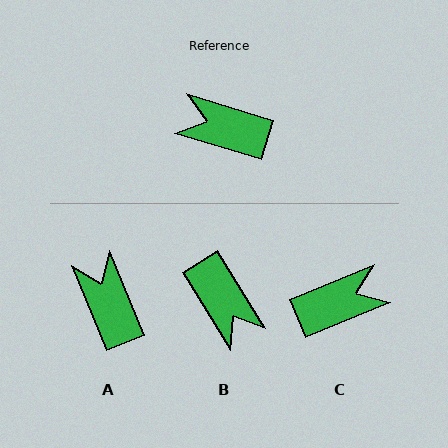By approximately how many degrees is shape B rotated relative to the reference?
Approximately 138 degrees counter-clockwise.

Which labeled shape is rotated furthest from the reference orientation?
C, about 141 degrees away.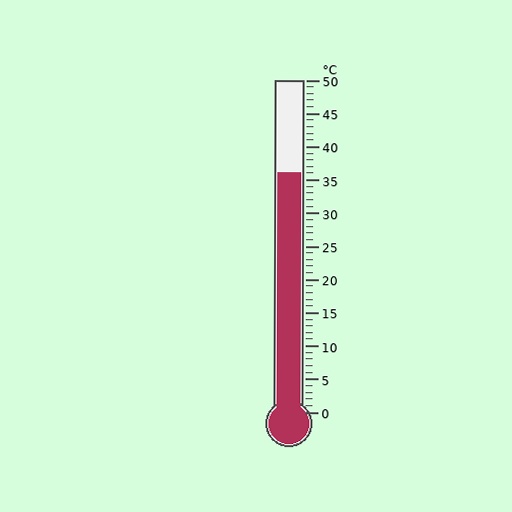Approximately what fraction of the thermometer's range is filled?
The thermometer is filled to approximately 70% of its range.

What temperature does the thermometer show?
The thermometer shows approximately 36°C.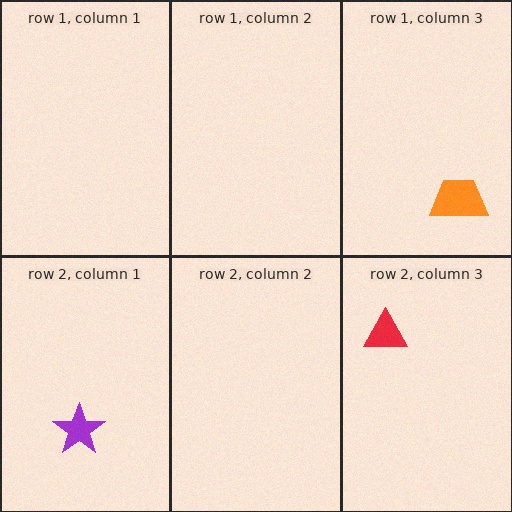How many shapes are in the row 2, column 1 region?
1.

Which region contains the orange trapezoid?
The row 1, column 3 region.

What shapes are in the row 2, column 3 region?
The red triangle.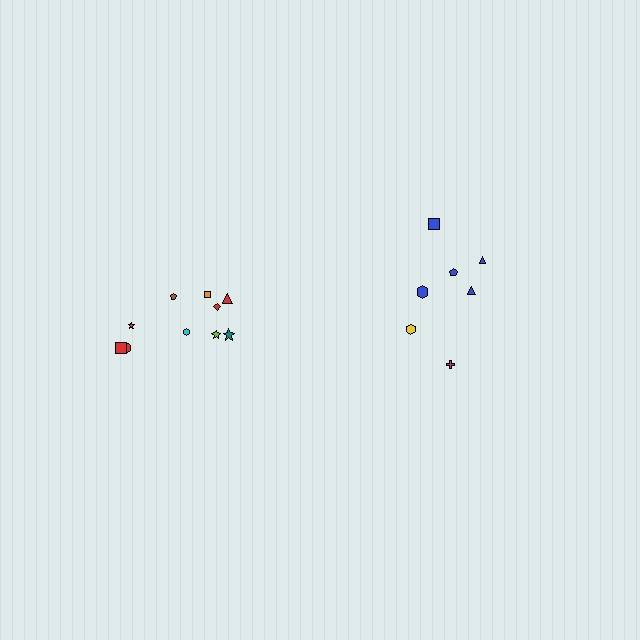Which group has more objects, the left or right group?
The left group.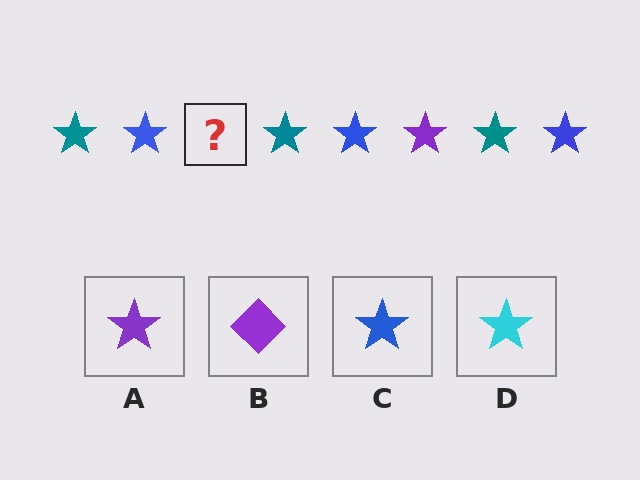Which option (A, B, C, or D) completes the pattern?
A.